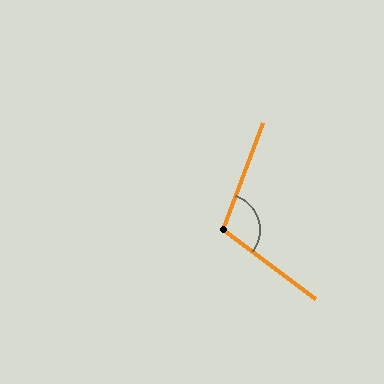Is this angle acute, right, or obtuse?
It is obtuse.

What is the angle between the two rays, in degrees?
Approximately 107 degrees.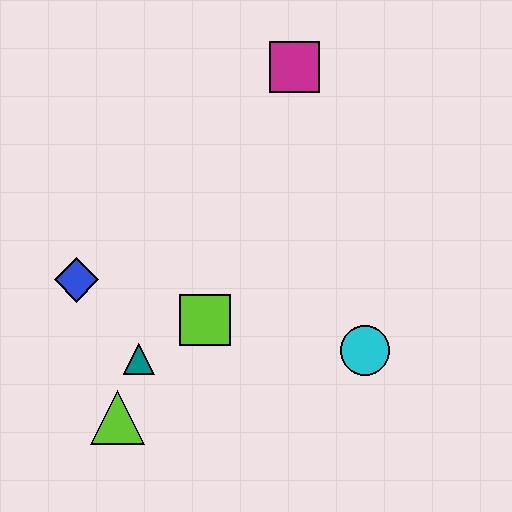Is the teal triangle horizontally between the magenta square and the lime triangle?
Yes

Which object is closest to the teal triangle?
The lime triangle is closest to the teal triangle.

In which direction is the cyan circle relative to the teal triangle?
The cyan circle is to the right of the teal triangle.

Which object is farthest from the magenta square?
The lime triangle is farthest from the magenta square.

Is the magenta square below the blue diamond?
No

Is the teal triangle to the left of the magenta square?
Yes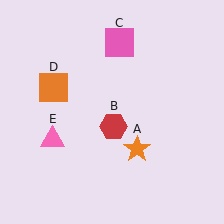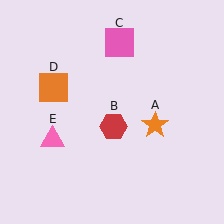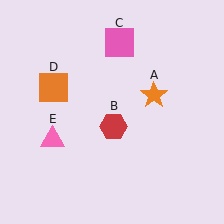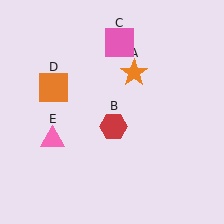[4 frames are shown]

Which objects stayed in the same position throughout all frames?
Red hexagon (object B) and pink square (object C) and orange square (object D) and pink triangle (object E) remained stationary.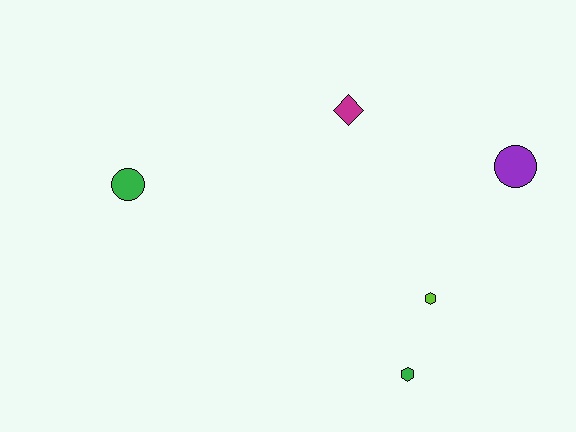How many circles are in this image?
There are 2 circles.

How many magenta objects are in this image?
There is 1 magenta object.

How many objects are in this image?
There are 5 objects.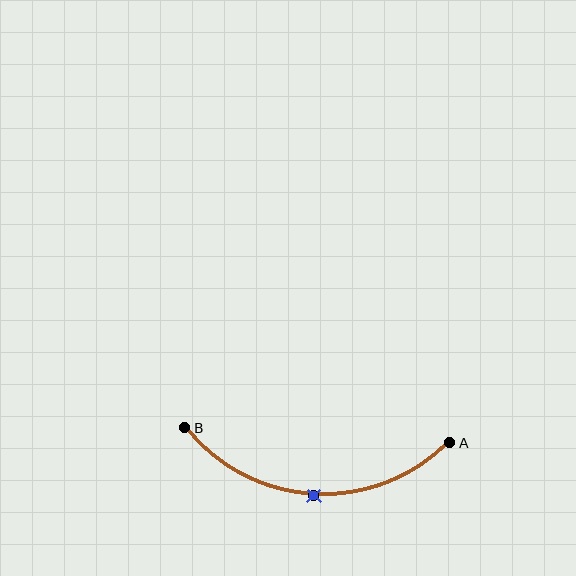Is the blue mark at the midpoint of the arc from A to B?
Yes. The blue mark lies on the arc at equal arc-length from both A and B — it is the arc midpoint.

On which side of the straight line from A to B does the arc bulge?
The arc bulges below the straight line connecting A and B.